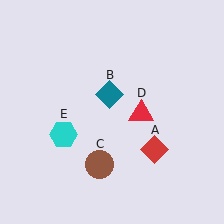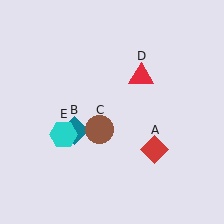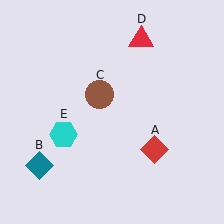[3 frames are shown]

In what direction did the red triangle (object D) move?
The red triangle (object D) moved up.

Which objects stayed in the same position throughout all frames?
Red diamond (object A) and cyan hexagon (object E) remained stationary.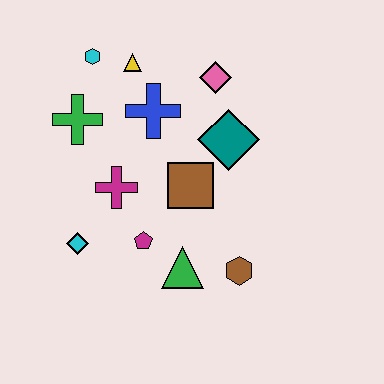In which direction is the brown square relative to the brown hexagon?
The brown square is above the brown hexagon.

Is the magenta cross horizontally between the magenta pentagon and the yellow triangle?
No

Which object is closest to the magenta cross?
The magenta pentagon is closest to the magenta cross.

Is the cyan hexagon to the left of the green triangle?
Yes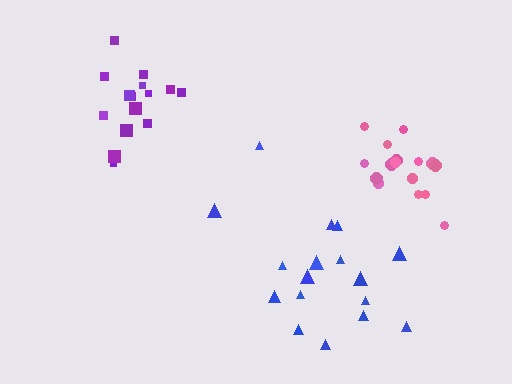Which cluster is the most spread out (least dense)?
Blue.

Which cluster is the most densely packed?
Pink.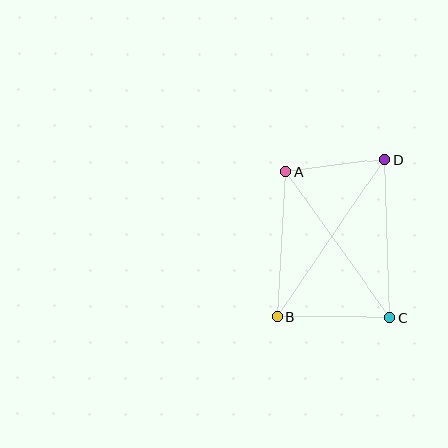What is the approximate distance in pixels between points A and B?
The distance between A and B is approximately 145 pixels.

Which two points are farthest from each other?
Points B and D are farthest from each other.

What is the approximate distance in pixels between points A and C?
The distance between A and C is approximately 178 pixels.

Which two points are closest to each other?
Points A and D are closest to each other.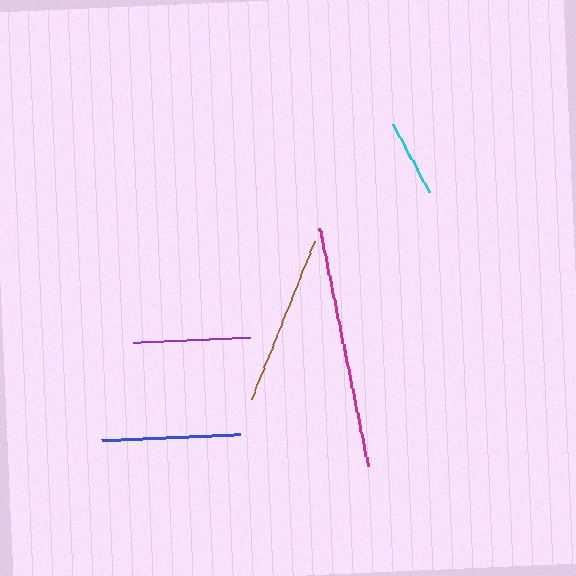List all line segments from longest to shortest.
From longest to shortest: magenta, brown, blue, purple, cyan.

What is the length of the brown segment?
The brown segment is approximately 170 pixels long.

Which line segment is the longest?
The magenta line is the longest at approximately 242 pixels.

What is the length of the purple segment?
The purple segment is approximately 118 pixels long.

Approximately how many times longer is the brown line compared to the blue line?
The brown line is approximately 1.2 times the length of the blue line.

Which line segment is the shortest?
The cyan line is the shortest at approximately 77 pixels.